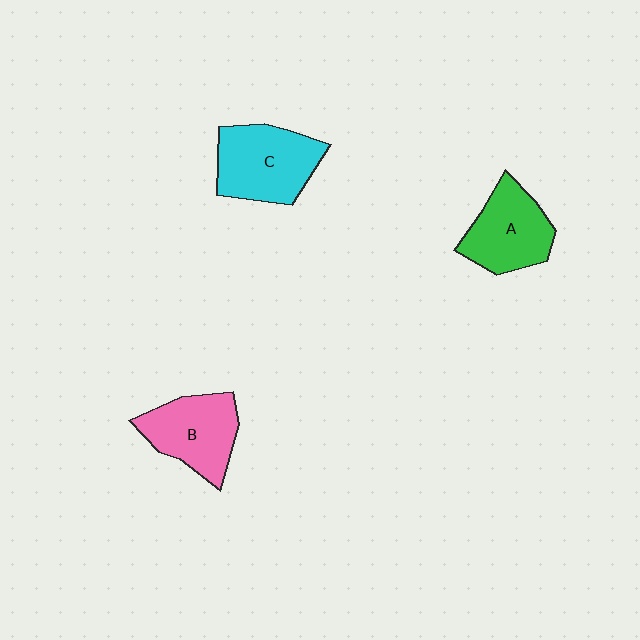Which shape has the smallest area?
Shape A (green).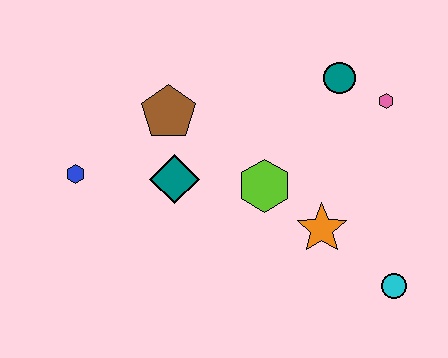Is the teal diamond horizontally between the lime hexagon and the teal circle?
No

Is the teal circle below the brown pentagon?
No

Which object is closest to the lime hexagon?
The orange star is closest to the lime hexagon.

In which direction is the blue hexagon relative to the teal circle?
The blue hexagon is to the left of the teal circle.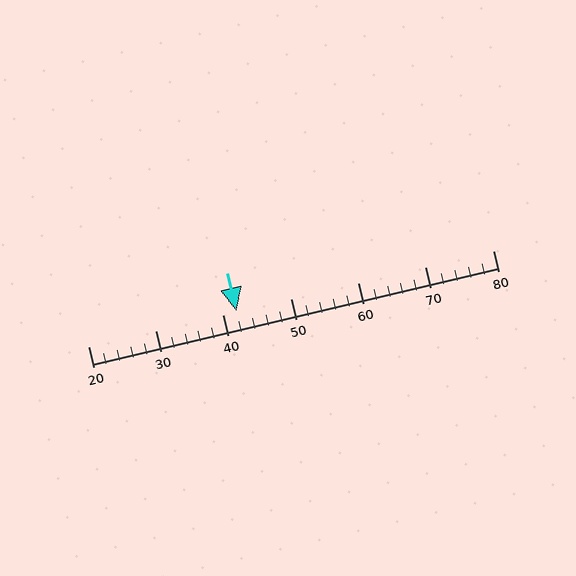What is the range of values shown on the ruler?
The ruler shows values from 20 to 80.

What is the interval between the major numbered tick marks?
The major tick marks are spaced 10 units apart.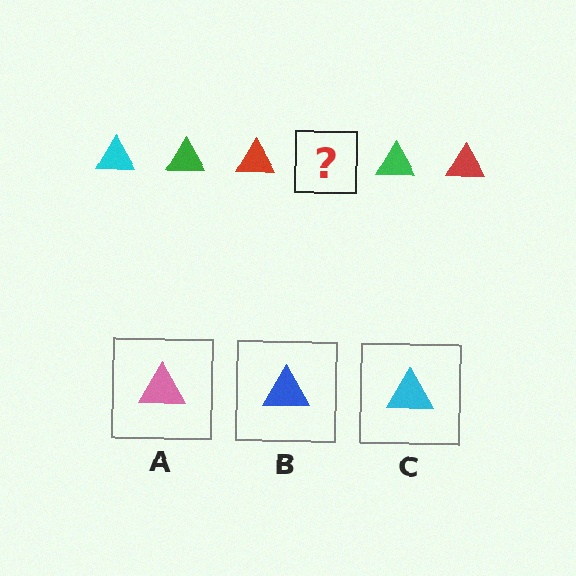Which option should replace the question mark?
Option C.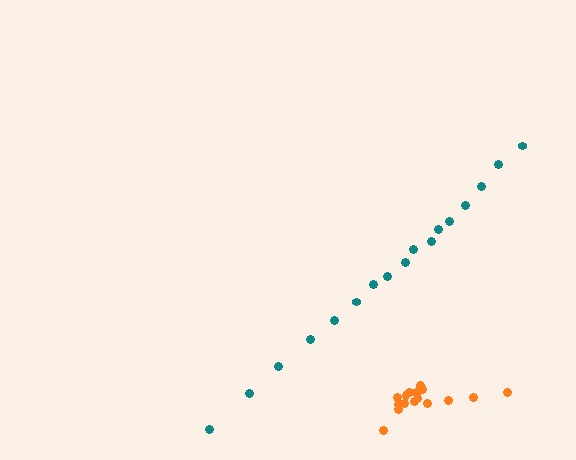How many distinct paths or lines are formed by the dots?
There are 2 distinct paths.